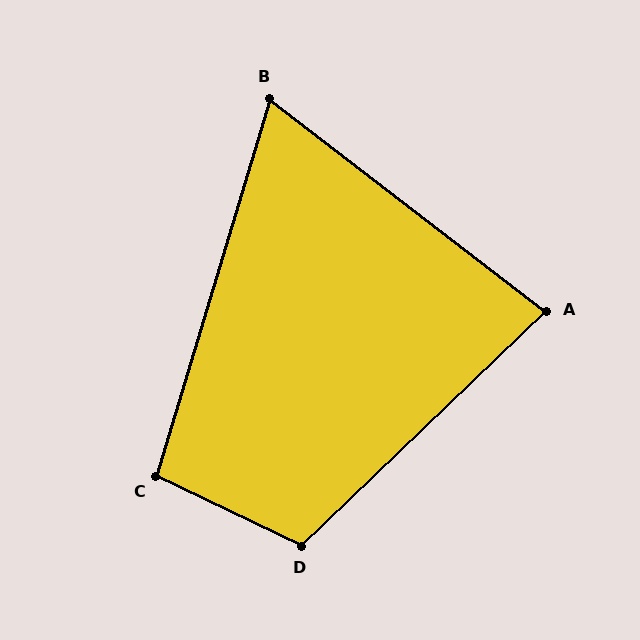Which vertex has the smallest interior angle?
B, at approximately 69 degrees.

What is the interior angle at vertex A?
Approximately 81 degrees (acute).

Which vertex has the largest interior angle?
D, at approximately 111 degrees.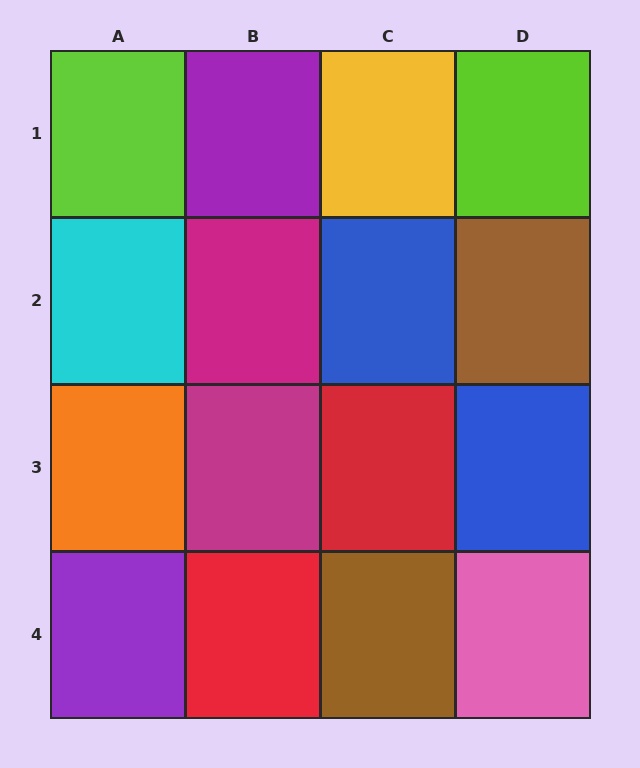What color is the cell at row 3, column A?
Orange.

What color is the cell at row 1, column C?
Yellow.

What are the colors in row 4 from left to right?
Purple, red, brown, pink.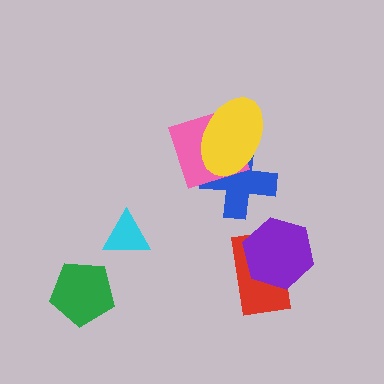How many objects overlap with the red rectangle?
1 object overlaps with the red rectangle.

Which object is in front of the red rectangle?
The purple hexagon is in front of the red rectangle.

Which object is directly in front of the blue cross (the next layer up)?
The pink diamond is directly in front of the blue cross.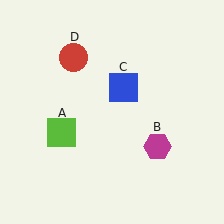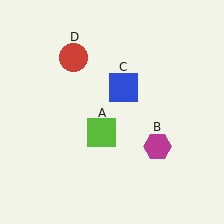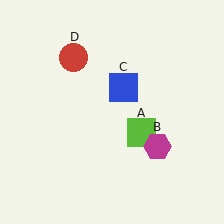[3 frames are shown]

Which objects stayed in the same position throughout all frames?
Magenta hexagon (object B) and blue square (object C) and red circle (object D) remained stationary.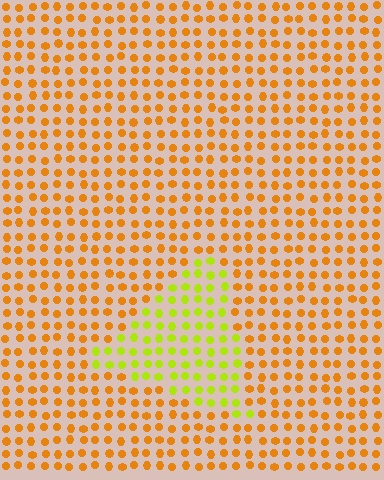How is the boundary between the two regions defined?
The boundary is defined purely by a slight shift in hue (about 45 degrees). Spacing, size, and orientation are identical on both sides.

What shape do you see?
I see a triangle.